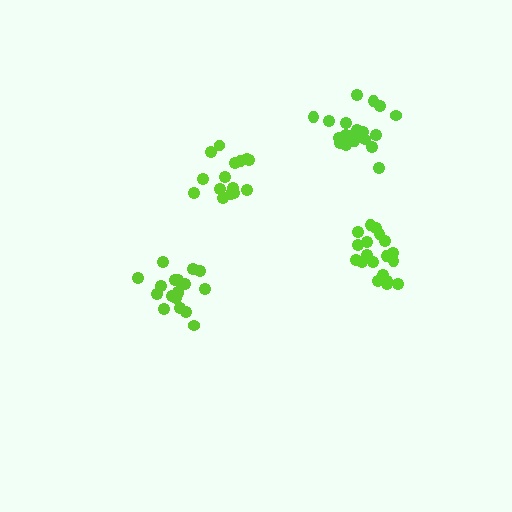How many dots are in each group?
Group 1: 15 dots, Group 2: 20 dots, Group 3: 19 dots, Group 4: 20 dots (74 total).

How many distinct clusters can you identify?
There are 4 distinct clusters.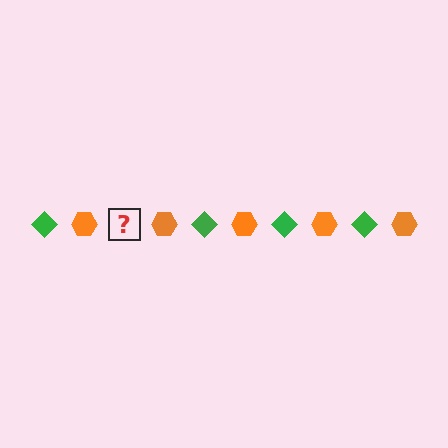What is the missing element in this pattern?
The missing element is a green diamond.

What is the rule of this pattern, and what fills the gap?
The rule is that the pattern alternates between green diamond and orange hexagon. The gap should be filled with a green diamond.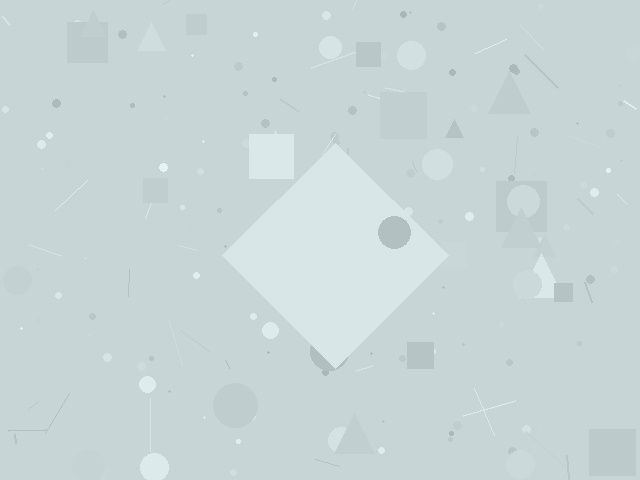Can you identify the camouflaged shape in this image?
The camouflaged shape is a diamond.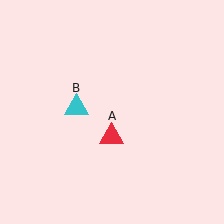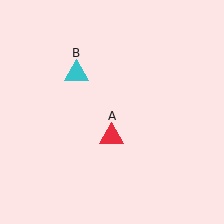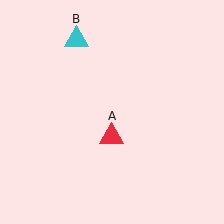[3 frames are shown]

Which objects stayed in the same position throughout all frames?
Red triangle (object A) remained stationary.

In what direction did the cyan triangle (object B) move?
The cyan triangle (object B) moved up.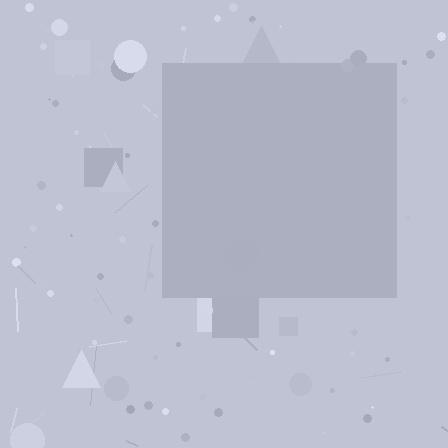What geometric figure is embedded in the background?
A square is embedded in the background.